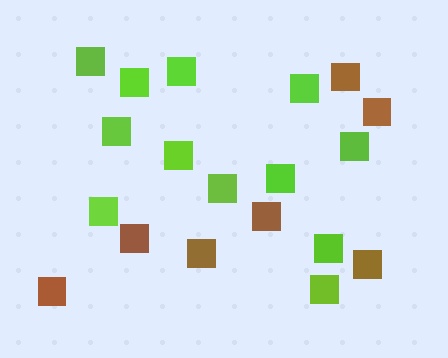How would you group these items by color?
There are 2 groups: one group of lime squares (12) and one group of brown squares (7).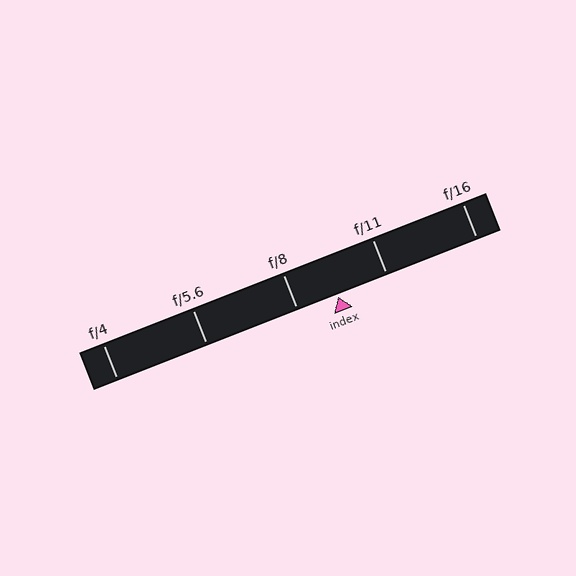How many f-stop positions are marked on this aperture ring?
There are 5 f-stop positions marked.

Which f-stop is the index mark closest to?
The index mark is closest to f/8.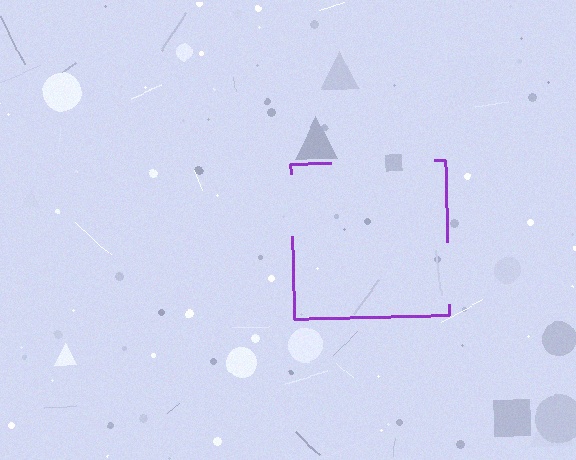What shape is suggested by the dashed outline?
The dashed outline suggests a square.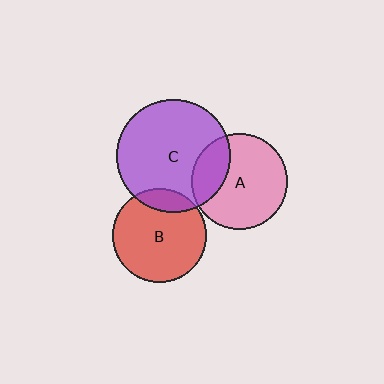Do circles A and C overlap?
Yes.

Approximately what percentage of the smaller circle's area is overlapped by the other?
Approximately 25%.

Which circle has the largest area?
Circle C (purple).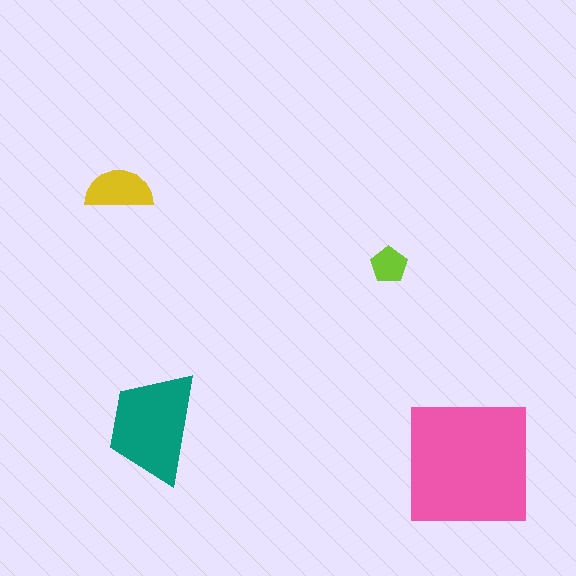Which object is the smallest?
The lime pentagon.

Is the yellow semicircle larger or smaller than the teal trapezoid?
Smaller.